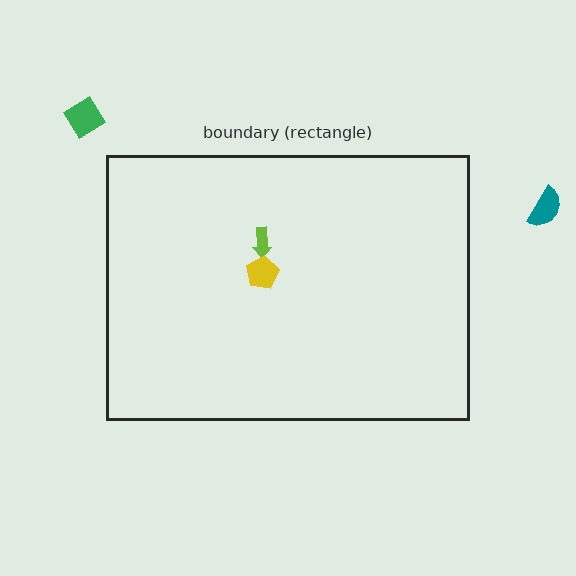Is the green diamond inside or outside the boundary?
Outside.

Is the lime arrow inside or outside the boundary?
Inside.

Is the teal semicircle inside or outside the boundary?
Outside.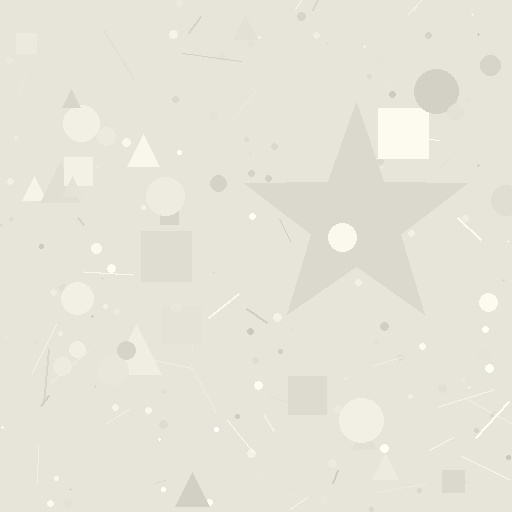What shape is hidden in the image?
A star is hidden in the image.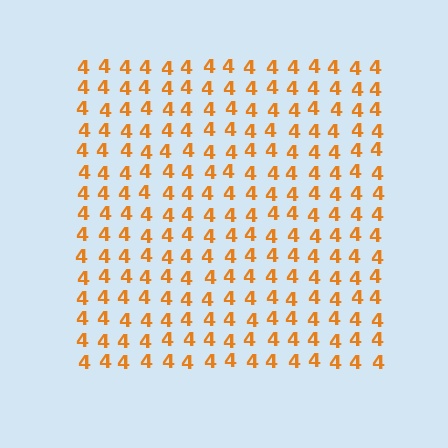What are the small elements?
The small elements are digit 4's.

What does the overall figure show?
The overall figure shows a square.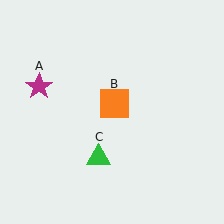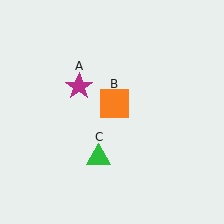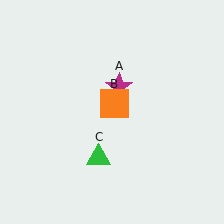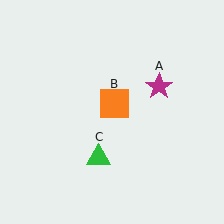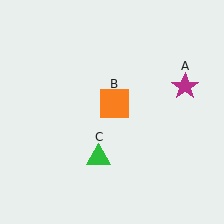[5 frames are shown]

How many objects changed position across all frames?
1 object changed position: magenta star (object A).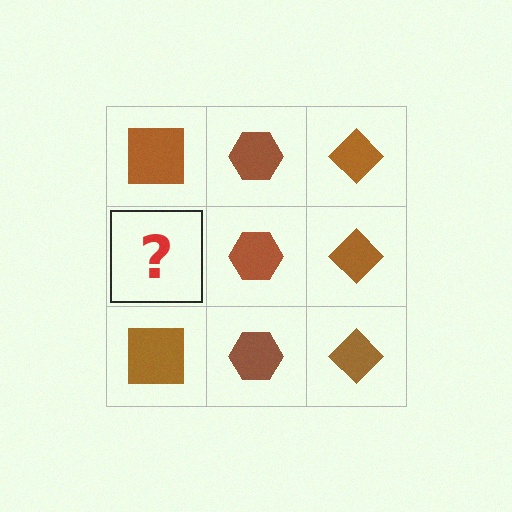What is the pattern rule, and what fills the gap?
The rule is that each column has a consistent shape. The gap should be filled with a brown square.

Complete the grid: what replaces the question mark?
The question mark should be replaced with a brown square.